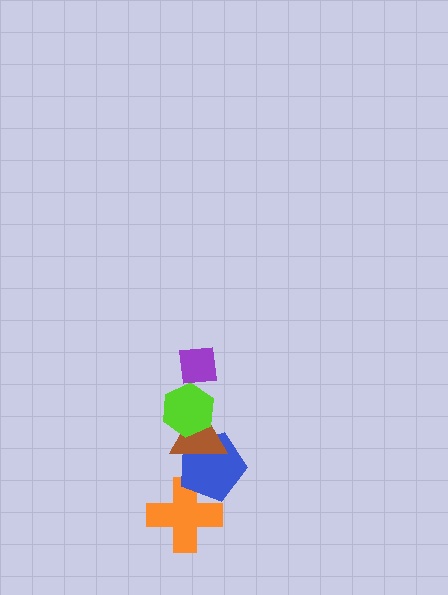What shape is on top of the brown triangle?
The lime hexagon is on top of the brown triangle.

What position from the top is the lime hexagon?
The lime hexagon is 2nd from the top.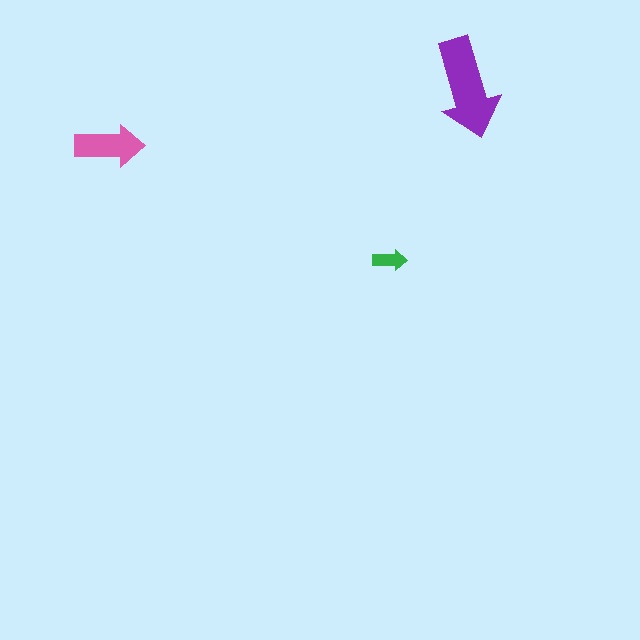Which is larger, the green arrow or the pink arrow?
The pink one.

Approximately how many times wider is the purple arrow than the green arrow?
About 3 times wider.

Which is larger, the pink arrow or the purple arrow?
The purple one.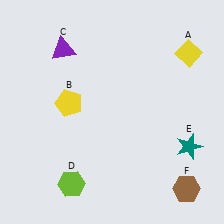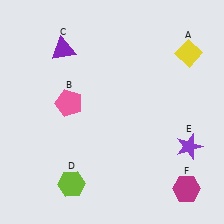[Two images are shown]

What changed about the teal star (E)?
In Image 1, E is teal. In Image 2, it changed to purple.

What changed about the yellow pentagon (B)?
In Image 1, B is yellow. In Image 2, it changed to pink.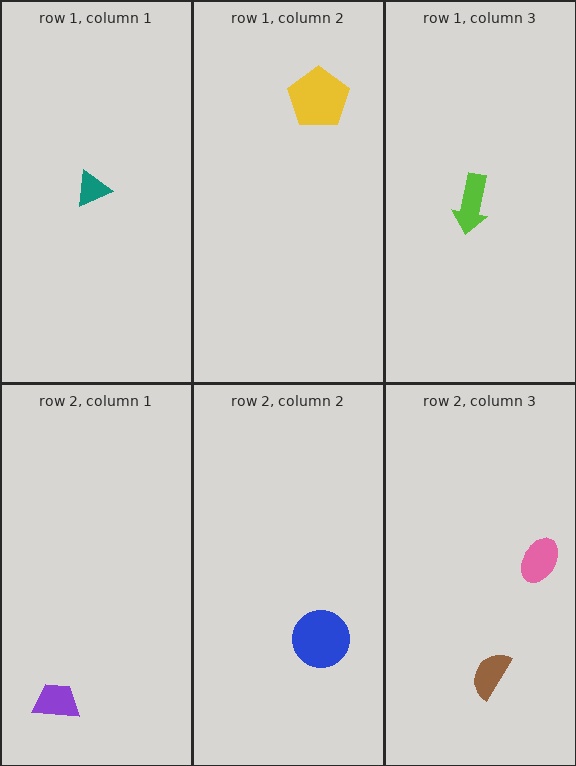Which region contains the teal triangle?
The row 1, column 1 region.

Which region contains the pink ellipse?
The row 2, column 3 region.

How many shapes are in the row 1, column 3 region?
1.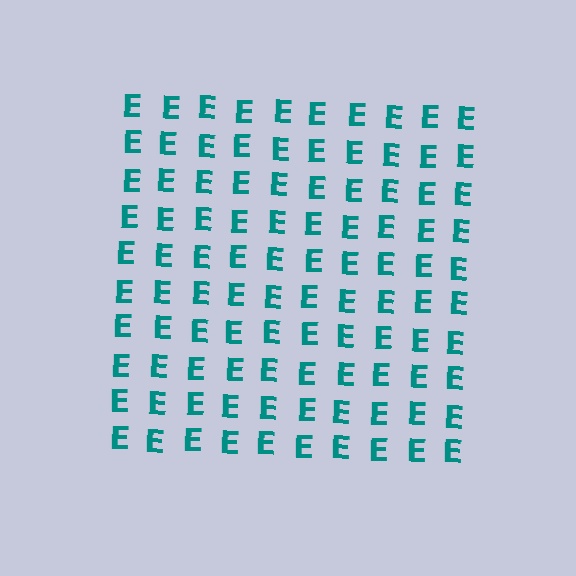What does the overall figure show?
The overall figure shows a square.